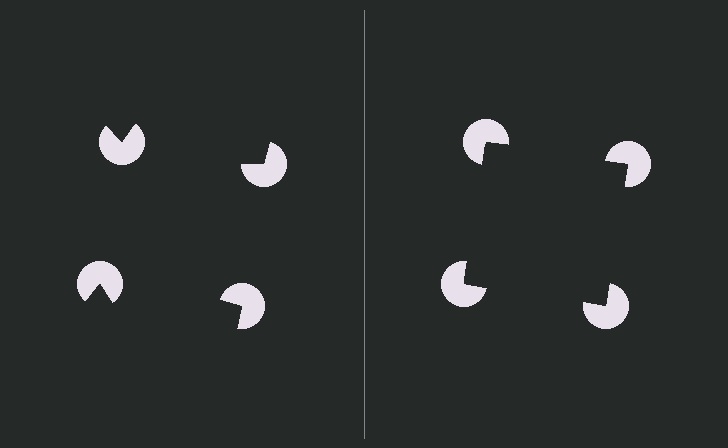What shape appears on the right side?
An illusory square.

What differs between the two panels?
The pac-man discs are positioned identically on both sides; only the wedge orientations differ. On the right they align to a square; on the left they are misaligned.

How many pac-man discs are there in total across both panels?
8 — 4 on each side.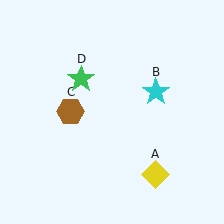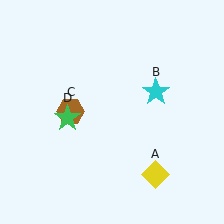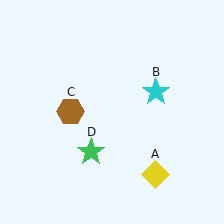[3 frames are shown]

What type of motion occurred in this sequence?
The green star (object D) rotated counterclockwise around the center of the scene.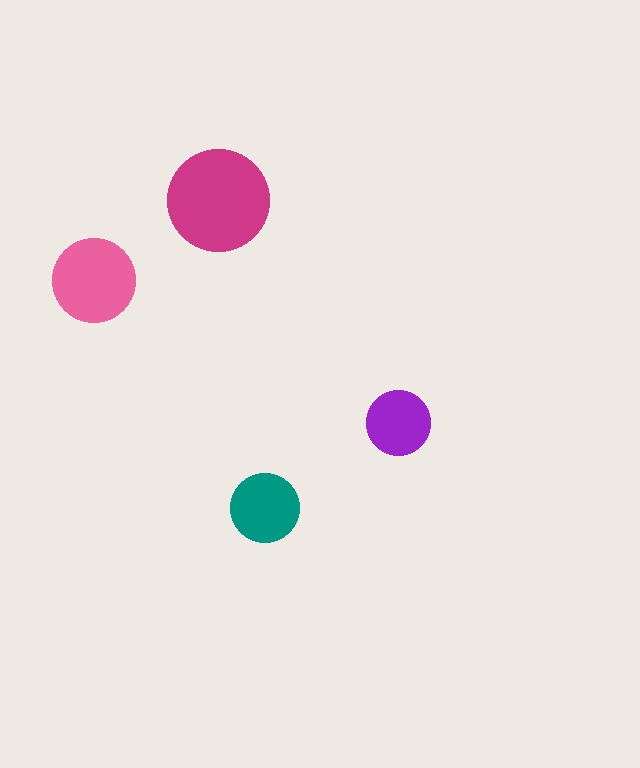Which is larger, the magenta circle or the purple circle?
The magenta one.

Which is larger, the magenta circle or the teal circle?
The magenta one.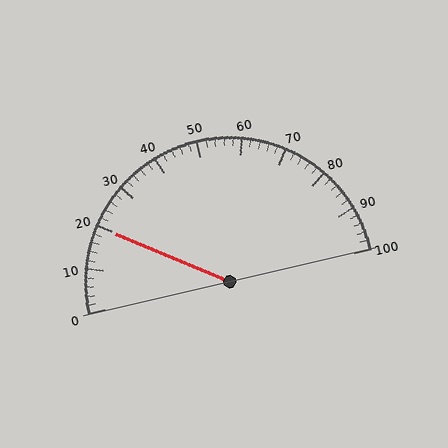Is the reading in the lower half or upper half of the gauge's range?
The reading is in the lower half of the range (0 to 100).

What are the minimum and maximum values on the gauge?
The gauge ranges from 0 to 100.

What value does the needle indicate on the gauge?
The needle indicates approximately 20.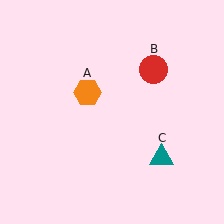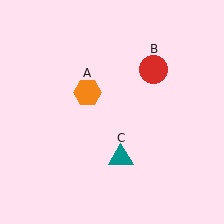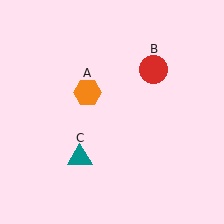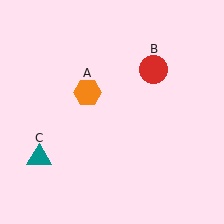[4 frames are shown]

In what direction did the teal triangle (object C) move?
The teal triangle (object C) moved left.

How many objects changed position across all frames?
1 object changed position: teal triangle (object C).